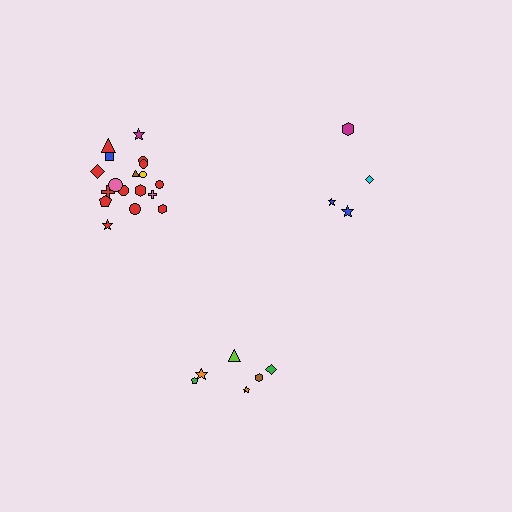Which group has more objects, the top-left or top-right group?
The top-left group.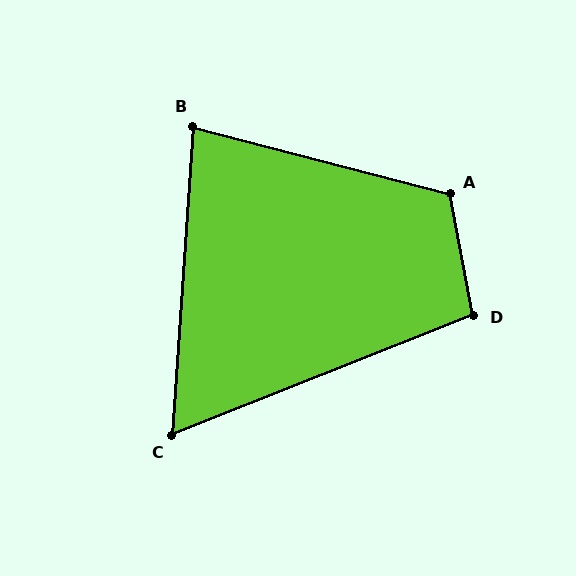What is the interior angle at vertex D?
Approximately 101 degrees (obtuse).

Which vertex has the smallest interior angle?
C, at approximately 64 degrees.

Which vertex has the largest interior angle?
A, at approximately 116 degrees.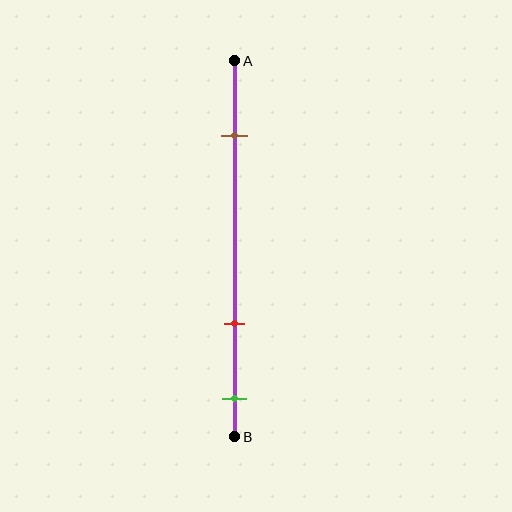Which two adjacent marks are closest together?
The red and green marks are the closest adjacent pair.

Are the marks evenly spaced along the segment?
No, the marks are not evenly spaced.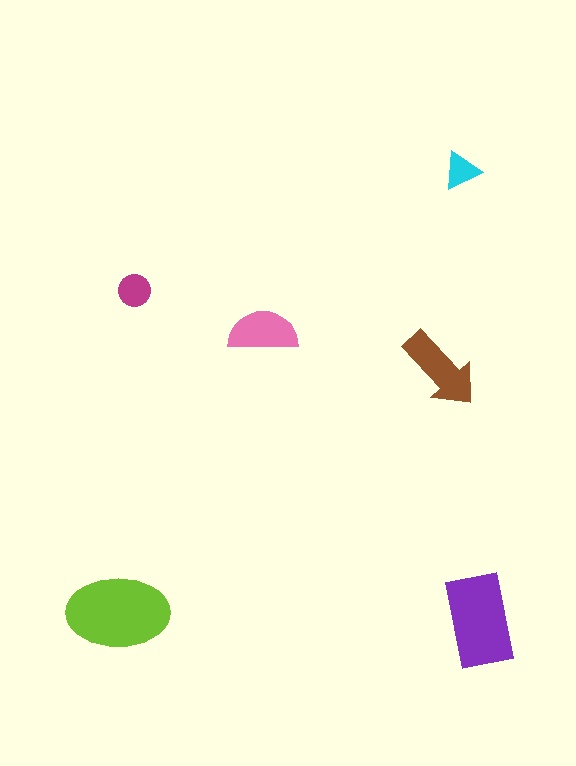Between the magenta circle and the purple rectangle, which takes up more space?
The purple rectangle.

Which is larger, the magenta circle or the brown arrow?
The brown arrow.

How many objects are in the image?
There are 6 objects in the image.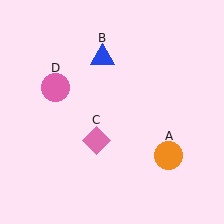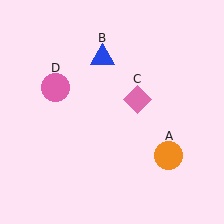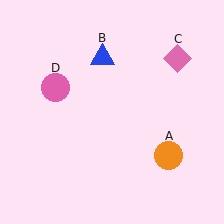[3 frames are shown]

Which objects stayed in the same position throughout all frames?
Orange circle (object A) and blue triangle (object B) and pink circle (object D) remained stationary.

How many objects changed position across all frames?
1 object changed position: pink diamond (object C).